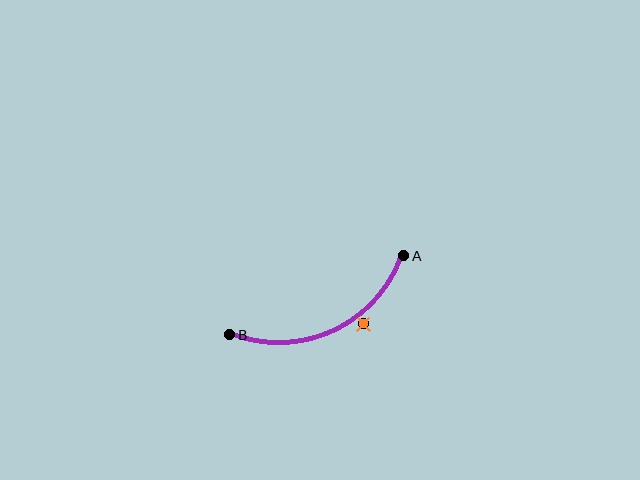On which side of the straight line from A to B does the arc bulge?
The arc bulges below the straight line connecting A and B.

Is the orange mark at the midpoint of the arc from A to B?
No — the orange mark does not lie on the arc at all. It sits slightly outside the curve.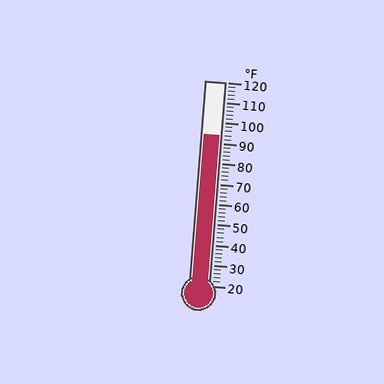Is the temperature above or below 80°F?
The temperature is above 80°F.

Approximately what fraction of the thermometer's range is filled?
The thermometer is filled to approximately 75% of its range.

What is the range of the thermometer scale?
The thermometer scale ranges from 20°F to 120°F.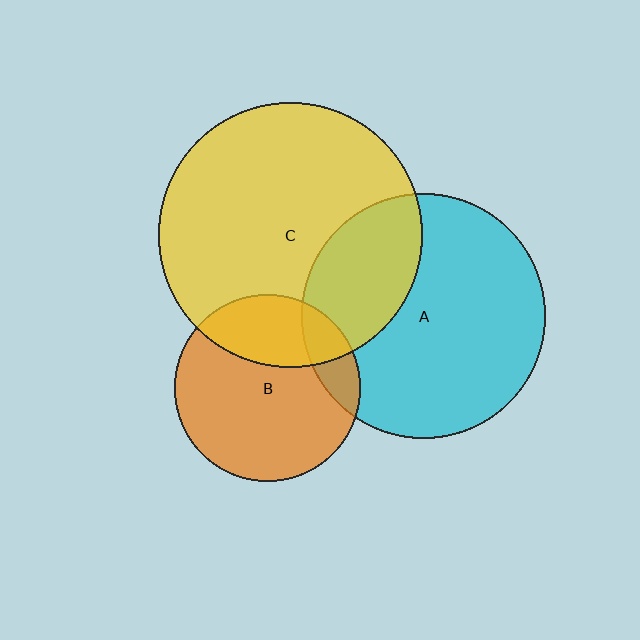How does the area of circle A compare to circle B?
Approximately 1.7 times.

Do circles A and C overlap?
Yes.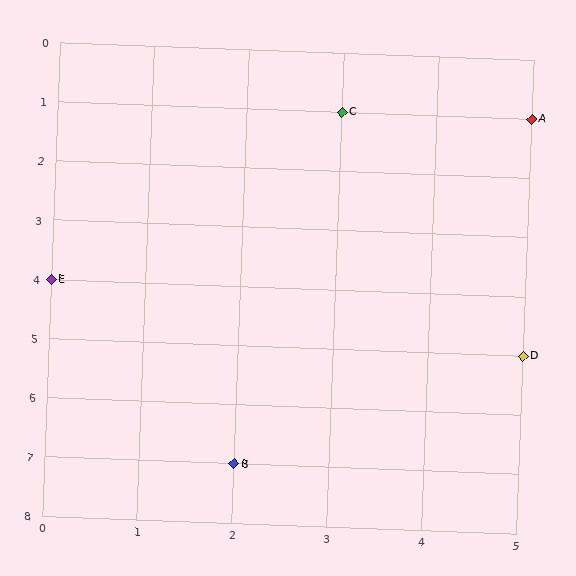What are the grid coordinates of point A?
Point A is at grid coordinates (5, 1).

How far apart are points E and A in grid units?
Points E and A are 5 columns and 3 rows apart (about 5.8 grid units diagonally).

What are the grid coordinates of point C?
Point C is at grid coordinates (3, 1).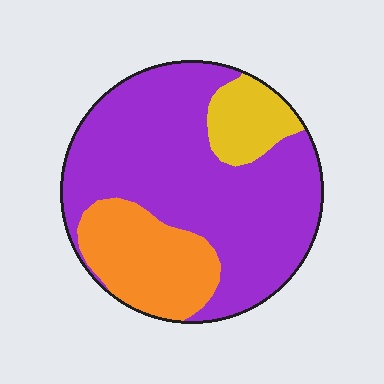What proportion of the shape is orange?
Orange covers 22% of the shape.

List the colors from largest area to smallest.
From largest to smallest: purple, orange, yellow.